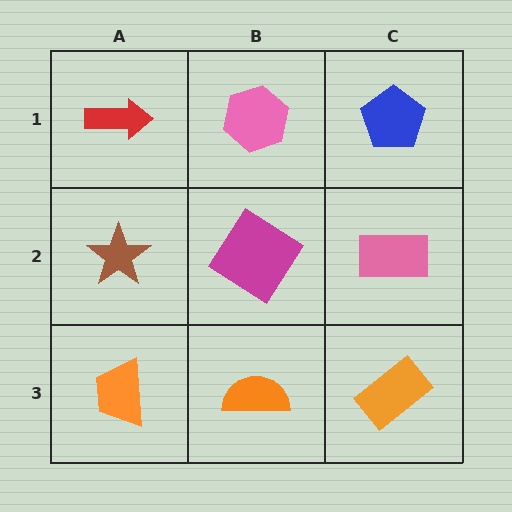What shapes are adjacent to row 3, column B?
A magenta diamond (row 2, column B), an orange trapezoid (row 3, column A), an orange rectangle (row 3, column C).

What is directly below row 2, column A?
An orange trapezoid.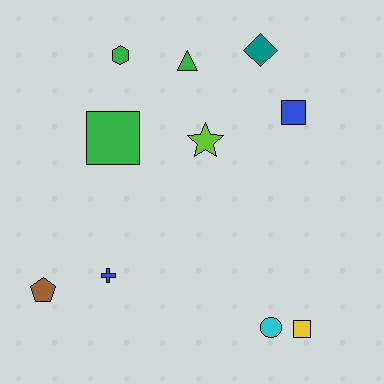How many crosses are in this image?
There is 1 cross.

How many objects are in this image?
There are 10 objects.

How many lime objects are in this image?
There is 1 lime object.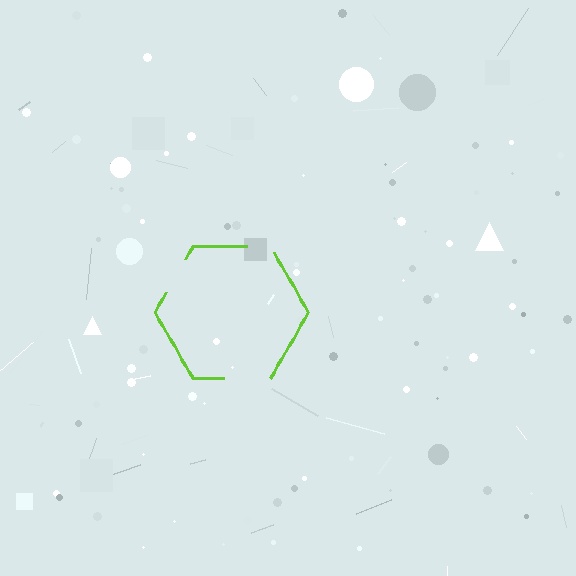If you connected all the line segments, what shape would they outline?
They would outline a hexagon.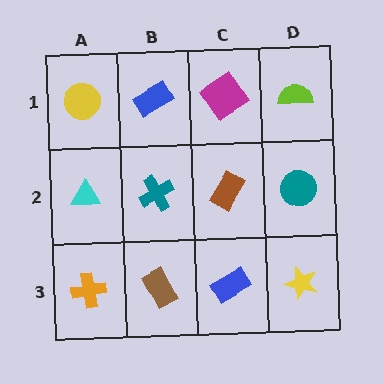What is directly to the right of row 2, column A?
A teal cross.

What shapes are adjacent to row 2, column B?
A blue rectangle (row 1, column B), a brown rectangle (row 3, column B), a cyan triangle (row 2, column A), a brown rectangle (row 2, column C).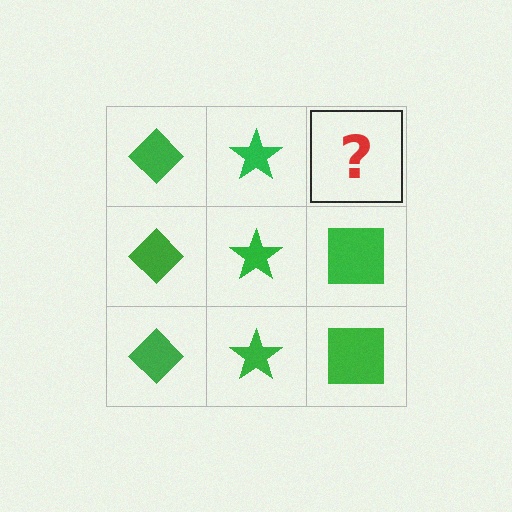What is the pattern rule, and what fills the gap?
The rule is that each column has a consistent shape. The gap should be filled with a green square.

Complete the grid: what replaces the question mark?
The question mark should be replaced with a green square.